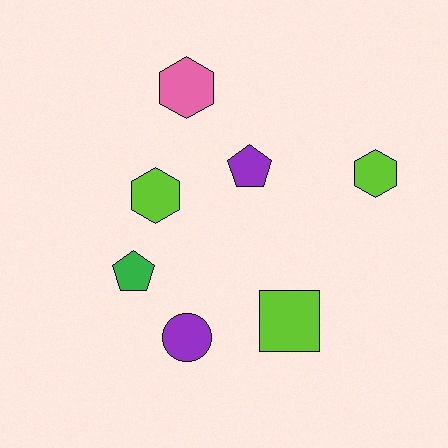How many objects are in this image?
There are 7 objects.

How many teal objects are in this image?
There are no teal objects.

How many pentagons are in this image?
There are 2 pentagons.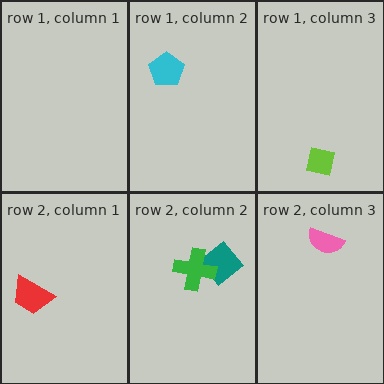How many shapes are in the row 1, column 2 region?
1.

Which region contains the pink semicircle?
The row 2, column 3 region.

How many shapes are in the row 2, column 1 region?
1.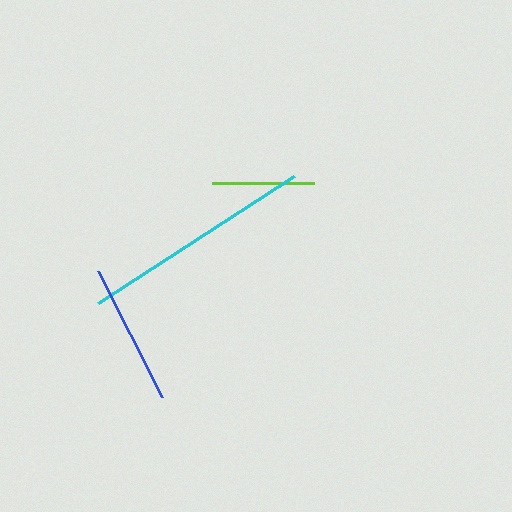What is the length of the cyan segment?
The cyan segment is approximately 234 pixels long.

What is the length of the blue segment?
The blue segment is approximately 141 pixels long.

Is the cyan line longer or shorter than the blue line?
The cyan line is longer than the blue line.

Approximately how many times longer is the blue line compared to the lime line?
The blue line is approximately 1.4 times the length of the lime line.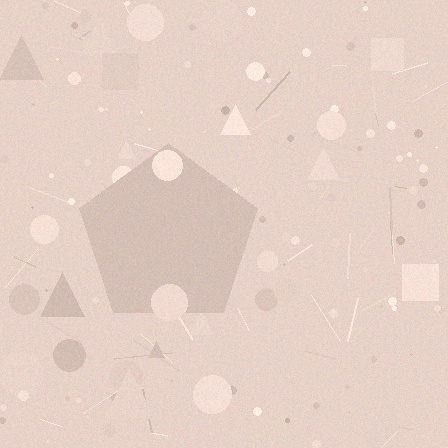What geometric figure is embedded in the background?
A pentagon is embedded in the background.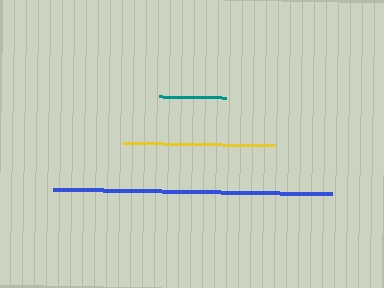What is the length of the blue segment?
The blue segment is approximately 279 pixels long.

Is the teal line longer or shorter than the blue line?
The blue line is longer than the teal line.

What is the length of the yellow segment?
The yellow segment is approximately 152 pixels long.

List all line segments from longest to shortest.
From longest to shortest: blue, yellow, teal.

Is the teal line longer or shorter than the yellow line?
The yellow line is longer than the teal line.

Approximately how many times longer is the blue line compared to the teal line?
The blue line is approximately 4.2 times the length of the teal line.